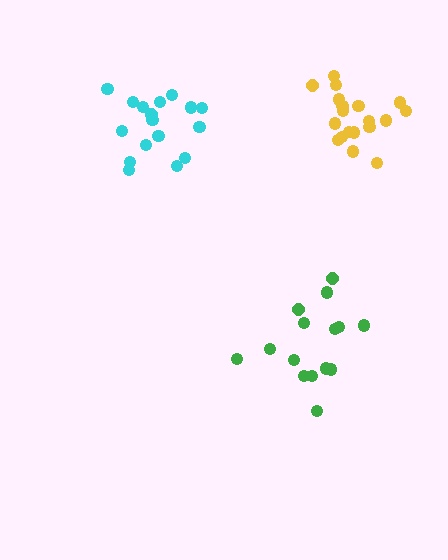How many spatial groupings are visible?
There are 3 spatial groupings.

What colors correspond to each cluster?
The clusters are colored: green, cyan, yellow.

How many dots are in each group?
Group 1: 15 dots, Group 2: 17 dots, Group 3: 19 dots (51 total).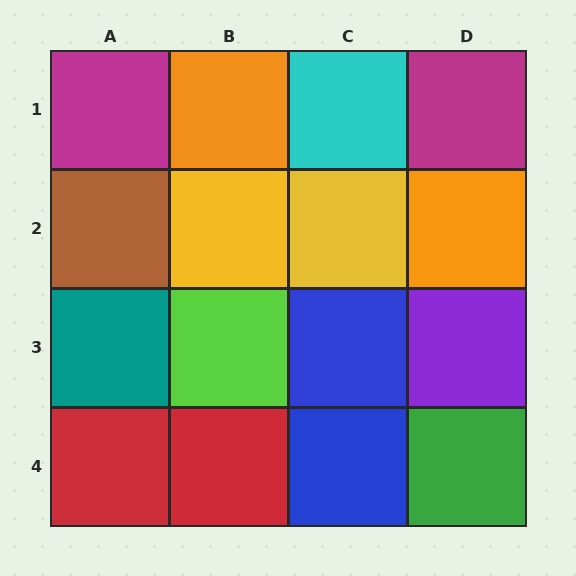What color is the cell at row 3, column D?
Purple.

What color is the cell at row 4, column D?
Green.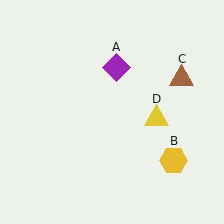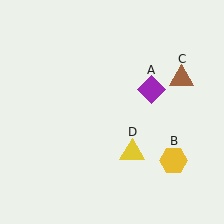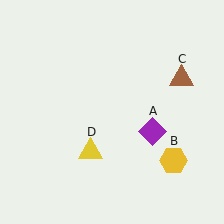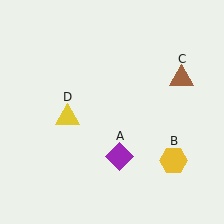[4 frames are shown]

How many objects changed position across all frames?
2 objects changed position: purple diamond (object A), yellow triangle (object D).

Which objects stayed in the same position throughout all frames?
Yellow hexagon (object B) and brown triangle (object C) remained stationary.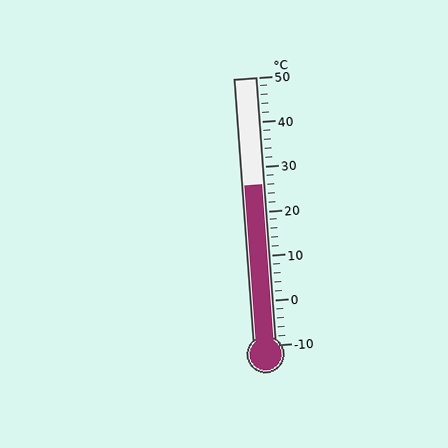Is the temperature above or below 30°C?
The temperature is below 30°C.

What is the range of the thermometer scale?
The thermometer scale ranges from -10°C to 50°C.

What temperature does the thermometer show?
The thermometer shows approximately 26°C.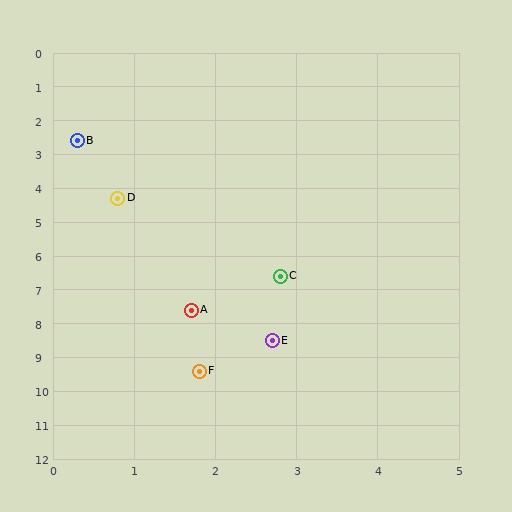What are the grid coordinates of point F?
Point F is at approximately (1.8, 9.4).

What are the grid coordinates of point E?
Point E is at approximately (2.7, 8.5).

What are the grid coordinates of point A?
Point A is at approximately (1.7, 7.6).